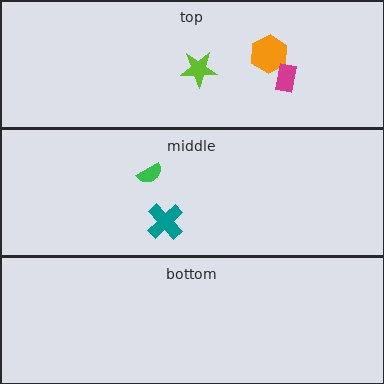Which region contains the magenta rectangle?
The top region.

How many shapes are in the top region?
3.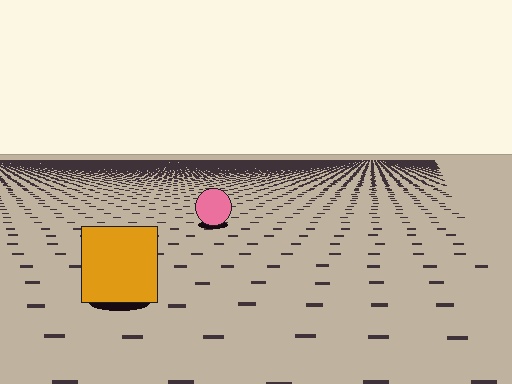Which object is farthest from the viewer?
The pink circle is farthest from the viewer. It appears smaller and the ground texture around it is denser.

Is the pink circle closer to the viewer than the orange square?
No. The orange square is closer — you can tell from the texture gradient: the ground texture is coarser near it.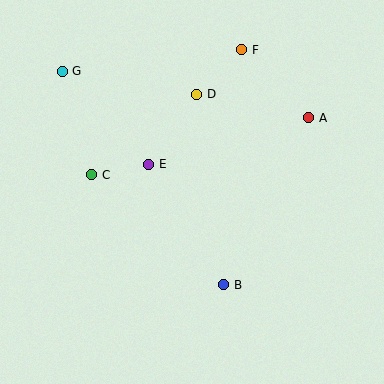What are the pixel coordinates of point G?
Point G is at (62, 71).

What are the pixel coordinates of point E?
Point E is at (149, 164).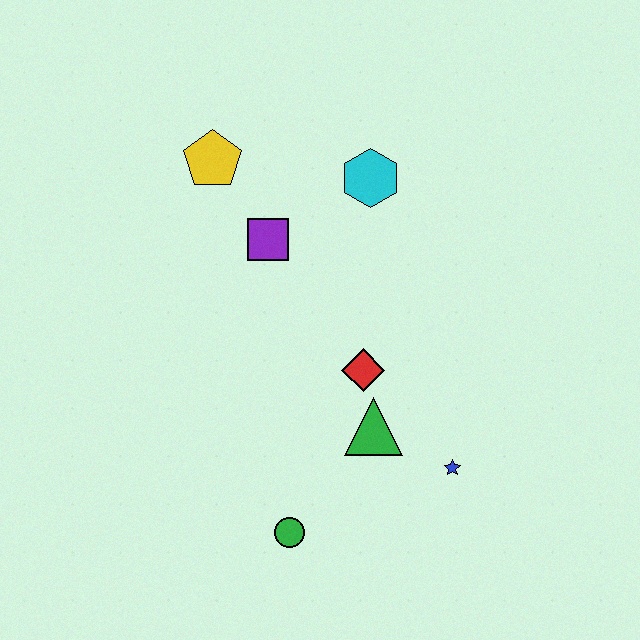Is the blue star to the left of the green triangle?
No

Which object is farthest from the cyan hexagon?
The green circle is farthest from the cyan hexagon.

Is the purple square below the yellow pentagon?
Yes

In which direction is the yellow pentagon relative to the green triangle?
The yellow pentagon is above the green triangle.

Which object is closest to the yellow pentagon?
The purple square is closest to the yellow pentagon.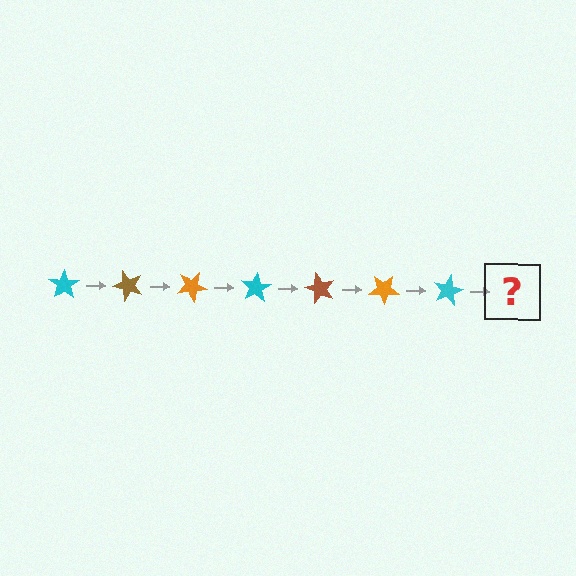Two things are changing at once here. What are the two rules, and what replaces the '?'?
The two rules are that it rotates 50 degrees each step and the color cycles through cyan, brown, and orange. The '?' should be a brown star, rotated 350 degrees from the start.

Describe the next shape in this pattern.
It should be a brown star, rotated 350 degrees from the start.